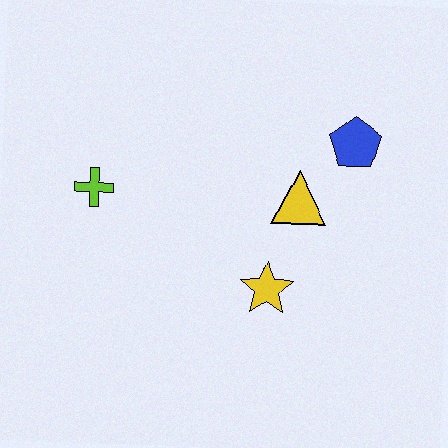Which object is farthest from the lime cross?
The blue pentagon is farthest from the lime cross.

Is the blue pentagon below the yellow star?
No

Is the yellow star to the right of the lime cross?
Yes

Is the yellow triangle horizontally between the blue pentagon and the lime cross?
Yes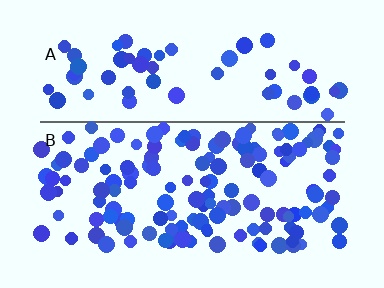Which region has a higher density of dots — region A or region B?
B (the bottom).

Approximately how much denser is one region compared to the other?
Approximately 2.3× — region B over region A.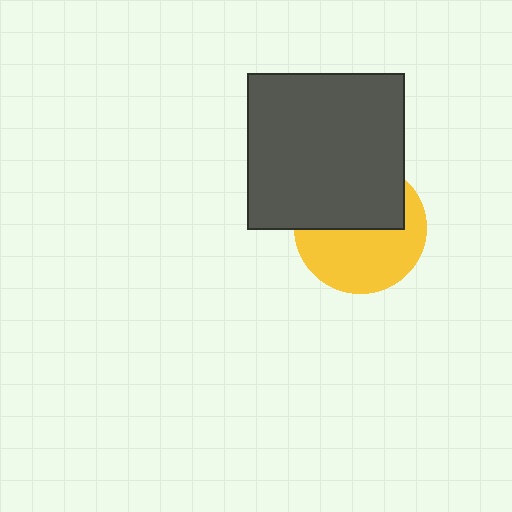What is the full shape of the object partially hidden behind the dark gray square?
The partially hidden object is a yellow circle.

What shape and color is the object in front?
The object in front is a dark gray square.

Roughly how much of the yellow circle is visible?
About half of it is visible (roughly 54%).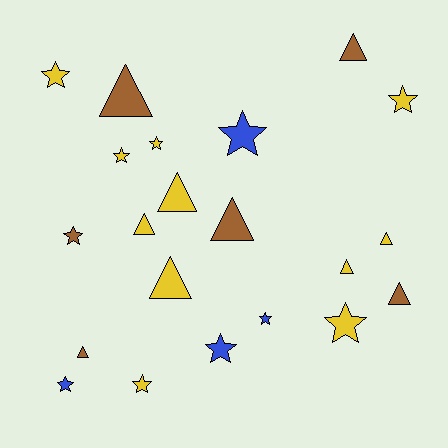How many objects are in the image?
There are 21 objects.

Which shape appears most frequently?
Star, with 11 objects.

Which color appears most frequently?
Yellow, with 11 objects.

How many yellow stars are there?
There are 6 yellow stars.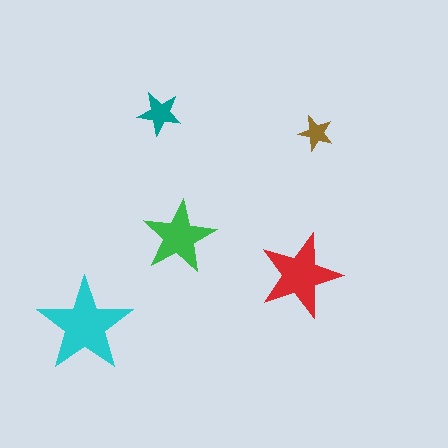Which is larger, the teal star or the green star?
The green one.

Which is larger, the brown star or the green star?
The green one.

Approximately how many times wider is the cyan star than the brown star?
About 2.5 times wider.